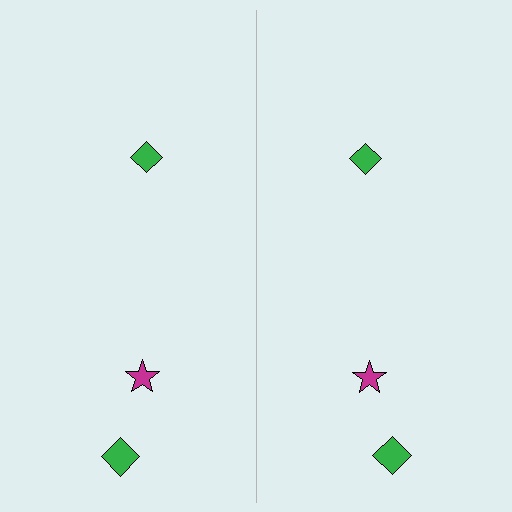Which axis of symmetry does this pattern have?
The pattern has a vertical axis of symmetry running through the center of the image.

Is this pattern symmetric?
Yes, this pattern has bilateral (reflection) symmetry.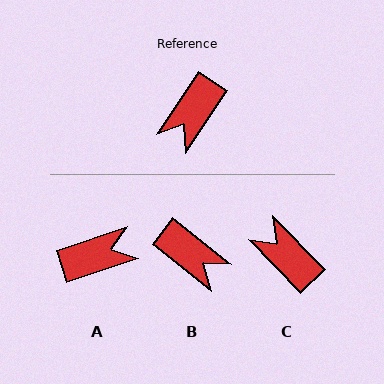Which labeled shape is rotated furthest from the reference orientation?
A, about 142 degrees away.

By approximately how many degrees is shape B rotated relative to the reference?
Approximately 86 degrees counter-clockwise.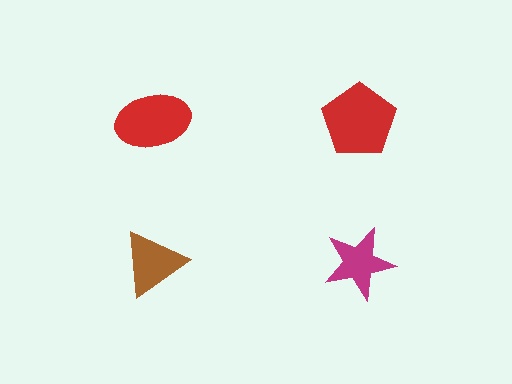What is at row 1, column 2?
A red pentagon.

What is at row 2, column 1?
A brown triangle.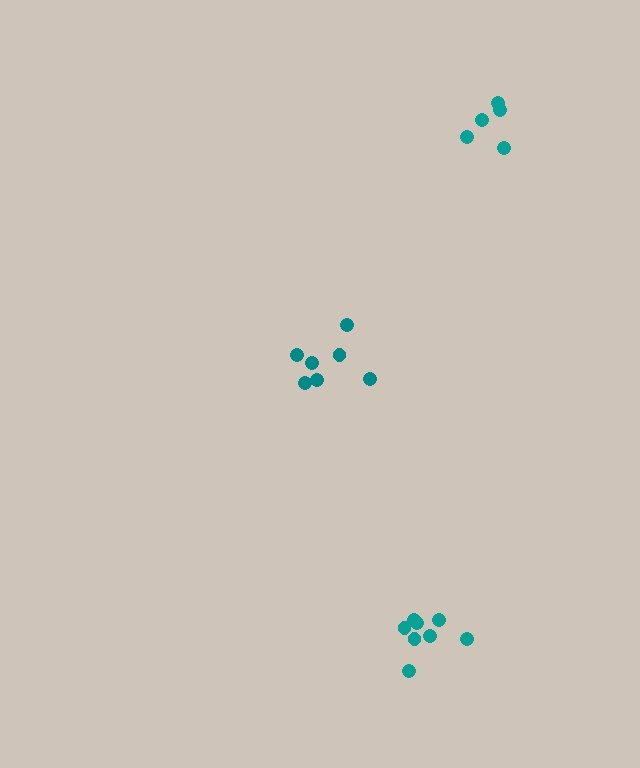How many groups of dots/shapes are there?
There are 3 groups.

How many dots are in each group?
Group 1: 8 dots, Group 2: 5 dots, Group 3: 7 dots (20 total).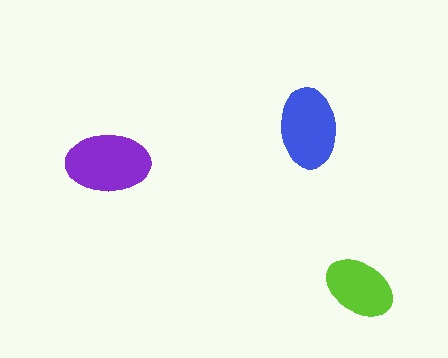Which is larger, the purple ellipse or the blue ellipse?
The purple one.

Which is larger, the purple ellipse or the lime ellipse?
The purple one.